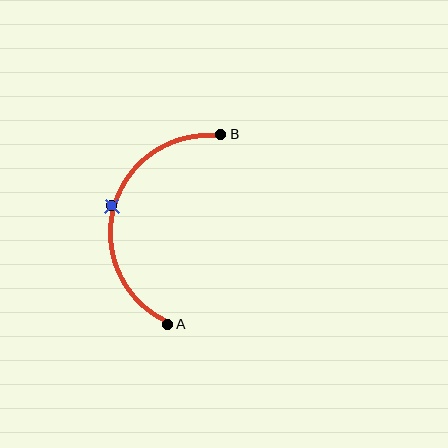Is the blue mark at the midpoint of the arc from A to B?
Yes. The blue mark lies on the arc at equal arc-length from both A and B — it is the arc midpoint.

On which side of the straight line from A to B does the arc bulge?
The arc bulges to the left of the straight line connecting A and B.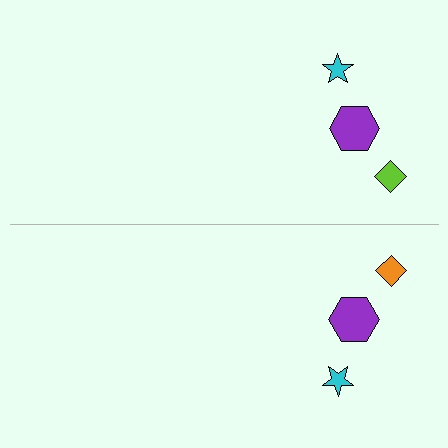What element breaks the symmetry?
The orange diamond on the bottom side breaks the symmetry — its mirror counterpart is lime.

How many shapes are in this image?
There are 6 shapes in this image.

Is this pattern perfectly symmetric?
No, the pattern is not perfectly symmetric. The orange diamond on the bottom side breaks the symmetry — its mirror counterpart is lime.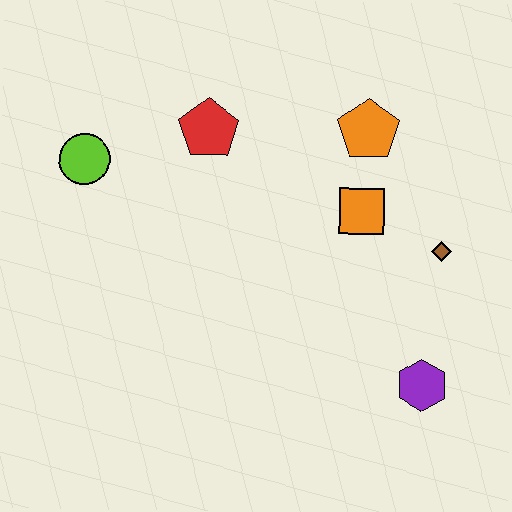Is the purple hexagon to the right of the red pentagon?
Yes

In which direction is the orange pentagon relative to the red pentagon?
The orange pentagon is to the right of the red pentagon.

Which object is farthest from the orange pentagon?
The lime circle is farthest from the orange pentagon.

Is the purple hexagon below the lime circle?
Yes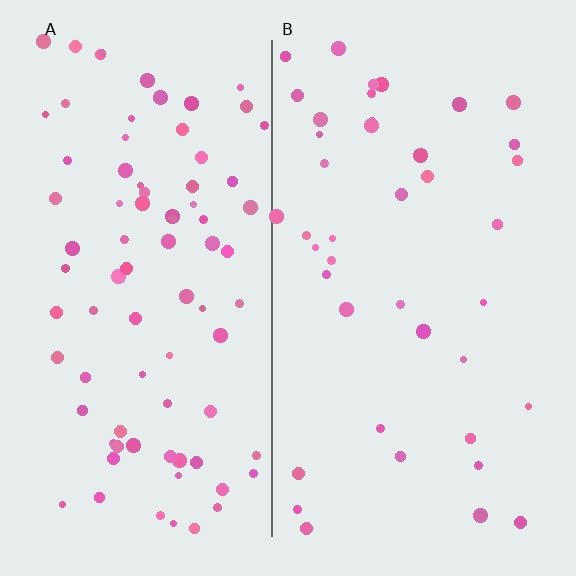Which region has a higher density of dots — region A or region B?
A (the left).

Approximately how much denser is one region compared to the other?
Approximately 2.0× — region A over region B.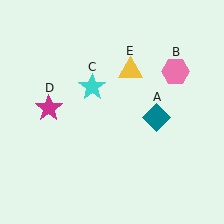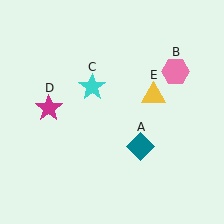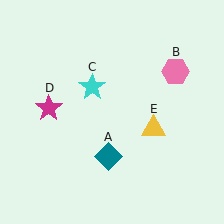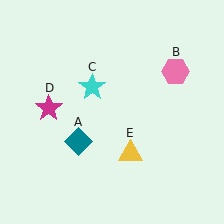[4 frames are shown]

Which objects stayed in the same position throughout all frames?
Pink hexagon (object B) and cyan star (object C) and magenta star (object D) remained stationary.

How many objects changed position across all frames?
2 objects changed position: teal diamond (object A), yellow triangle (object E).